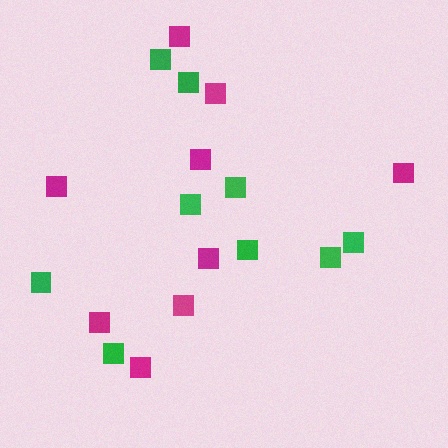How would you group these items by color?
There are 2 groups: one group of magenta squares (9) and one group of green squares (9).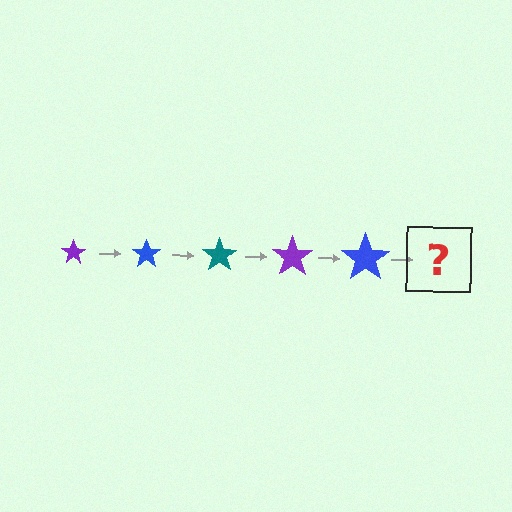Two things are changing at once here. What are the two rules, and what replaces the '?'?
The two rules are that the star grows larger each step and the color cycles through purple, blue, and teal. The '?' should be a teal star, larger than the previous one.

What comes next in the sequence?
The next element should be a teal star, larger than the previous one.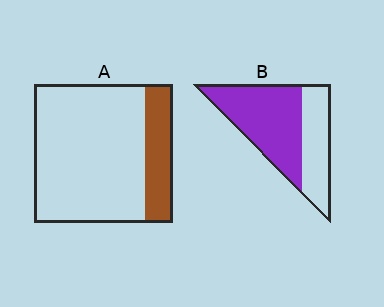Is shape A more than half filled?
No.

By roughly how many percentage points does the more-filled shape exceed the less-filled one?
By roughly 40 percentage points (B over A).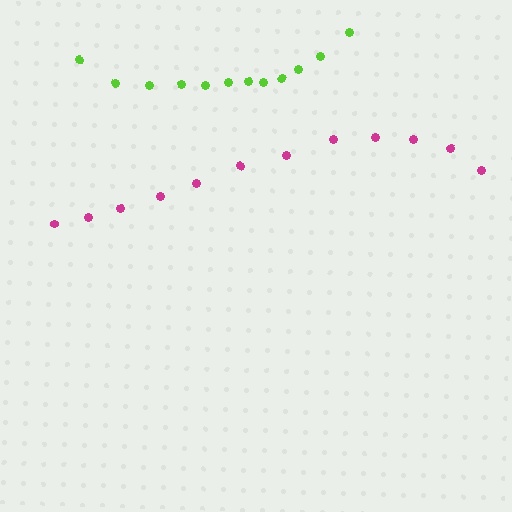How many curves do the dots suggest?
There are 2 distinct paths.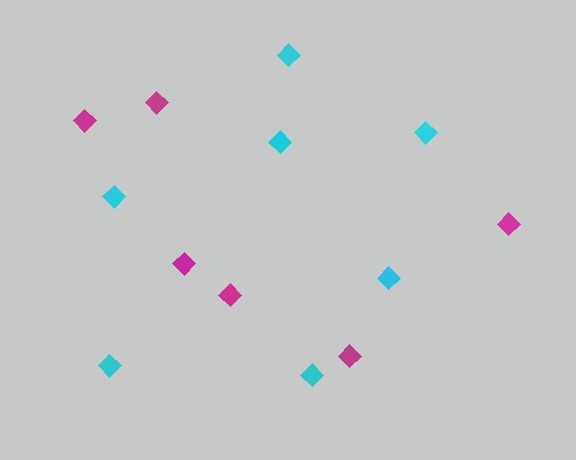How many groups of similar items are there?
There are 2 groups: one group of cyan diamonds (7) and one group of magenta diamonds (6).